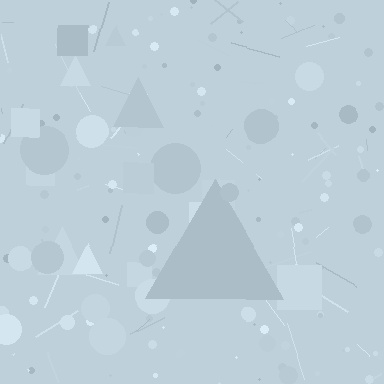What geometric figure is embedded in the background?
A triangle is embedded in the background.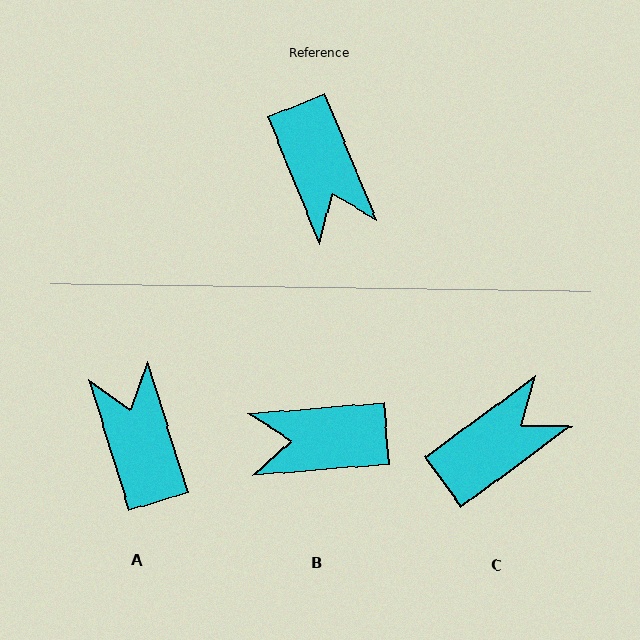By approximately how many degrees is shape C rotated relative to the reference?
Approximately 104 degrees counter-clockwise.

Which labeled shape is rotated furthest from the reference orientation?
A, about 175 degrees away.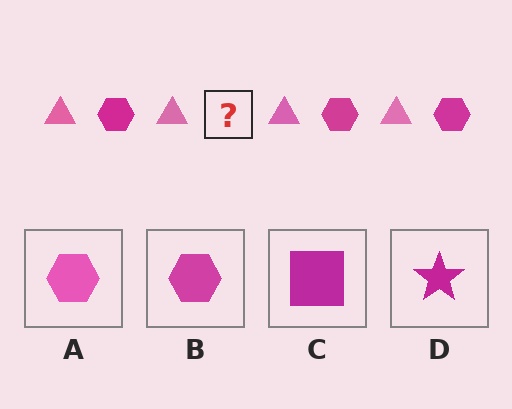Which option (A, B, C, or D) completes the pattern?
B.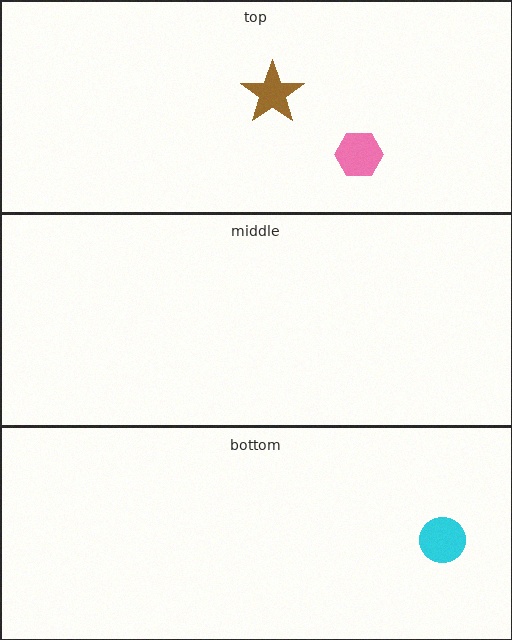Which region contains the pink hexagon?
The top region.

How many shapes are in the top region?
2.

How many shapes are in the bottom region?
1.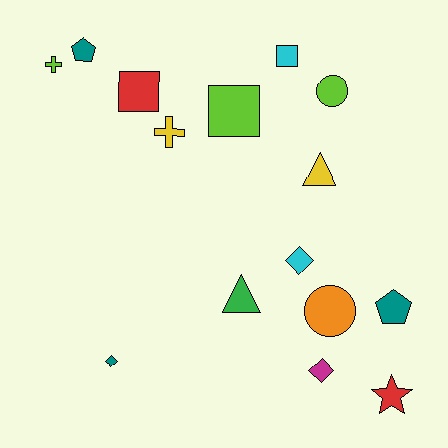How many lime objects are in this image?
There are 3 lime objects.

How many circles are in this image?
There are 2 circles.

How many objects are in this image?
There are 15 objects.